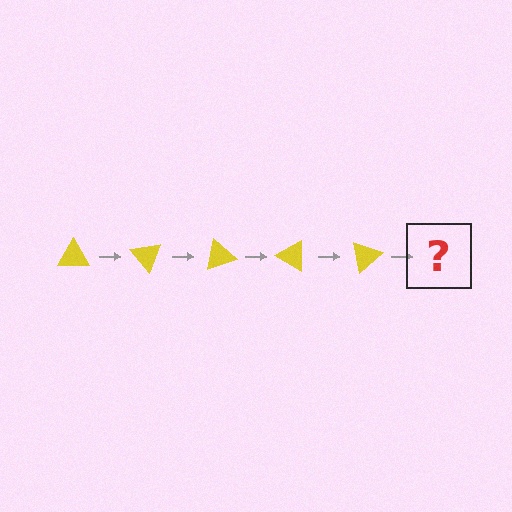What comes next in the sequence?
The next element should be a yellow triangle rotated 250 degrees.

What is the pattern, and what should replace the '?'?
The pattern is that the triangle rotates 50 degrees each step. The '?' should be a yellow triangle rotated 250 degrees.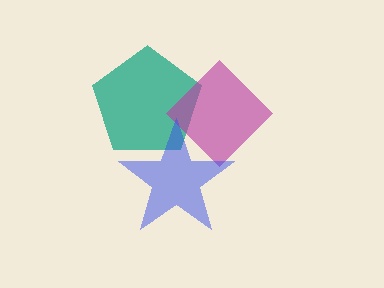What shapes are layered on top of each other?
The layered shapes are: a teal pentagon, a magenta diamond, a blue star.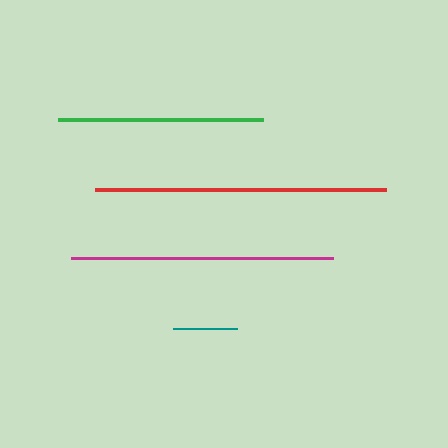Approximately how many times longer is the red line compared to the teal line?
The red line is approximately 4.6 times the length of the teal line.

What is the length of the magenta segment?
The magenta segment is approximately 261 pixels long.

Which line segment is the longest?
The red line is the longest at approximately 291 pixels.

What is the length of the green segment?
The green segment is approximately 204 pixels long.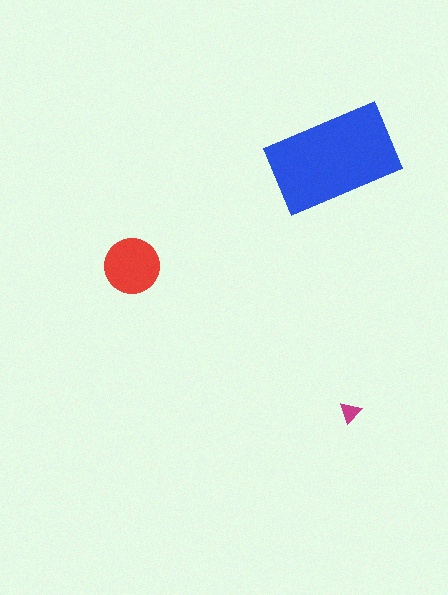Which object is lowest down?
The magenta triangle is bottommost.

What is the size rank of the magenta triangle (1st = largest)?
3rd.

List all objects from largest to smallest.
The blue rectangle, the red circle, the magenta triangle.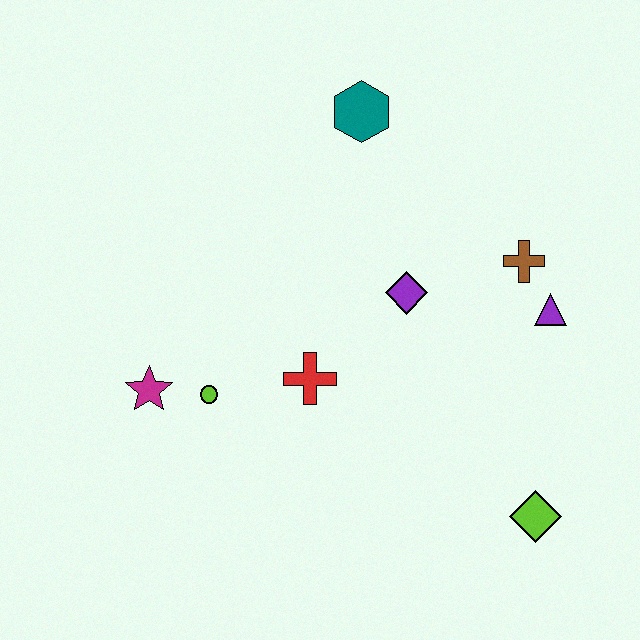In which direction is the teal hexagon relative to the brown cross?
The teal hexagon is to the left of the brown cross.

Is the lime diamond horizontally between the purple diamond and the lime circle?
No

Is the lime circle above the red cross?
No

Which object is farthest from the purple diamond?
The magenta star is farthest from the purple diamond.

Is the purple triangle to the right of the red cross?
Yes